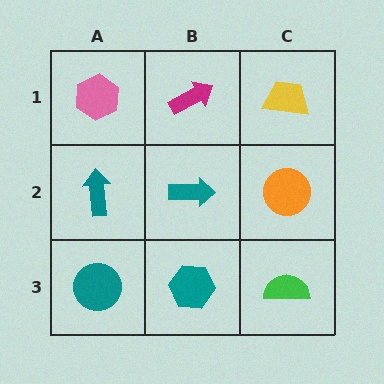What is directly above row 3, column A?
A teal arrow.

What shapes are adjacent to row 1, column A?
A teal arrow (row 2, column A), a magenta arrow (row 1, column B).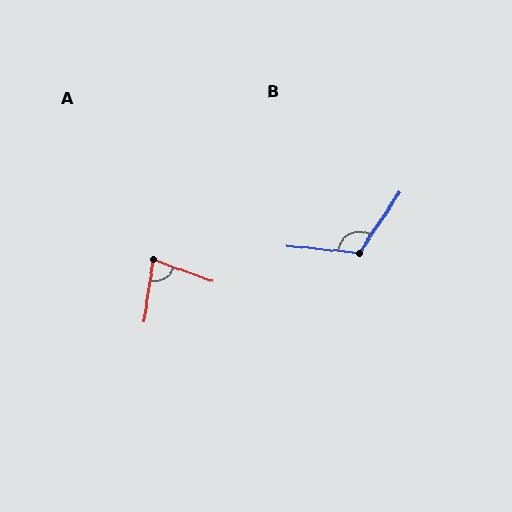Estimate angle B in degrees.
Approximately 118 degrees.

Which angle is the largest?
B, at approximately 118 degrees.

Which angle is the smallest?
A, at approximately 79 degrees.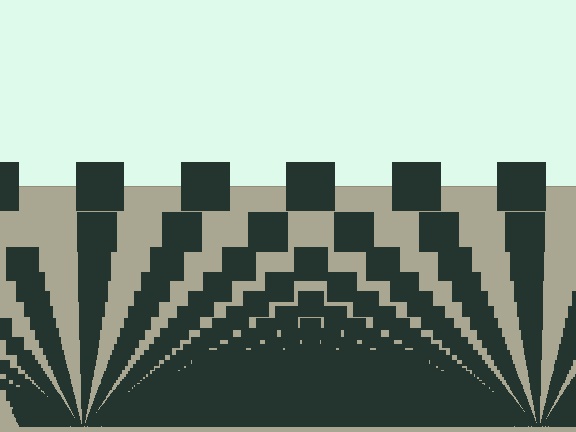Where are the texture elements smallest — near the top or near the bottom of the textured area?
Near the bottom.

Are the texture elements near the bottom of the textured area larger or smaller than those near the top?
Smaller. The gradient is inverted — elements near the bottom are smaller and denser.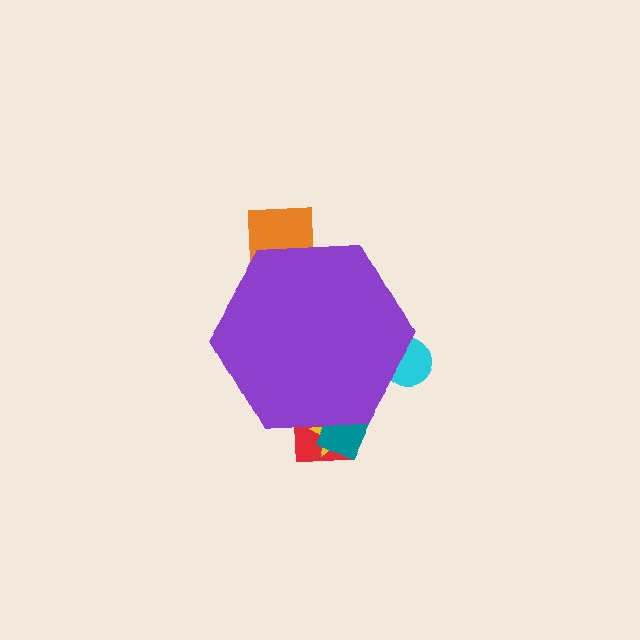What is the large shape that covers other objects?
A purple hexagon.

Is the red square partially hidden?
Yes, the red square is partially hidden behind the purple hexagon.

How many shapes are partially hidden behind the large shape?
5 shapes are partially hidden.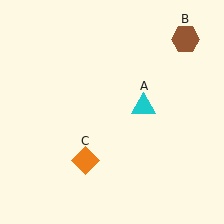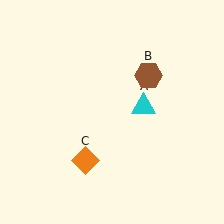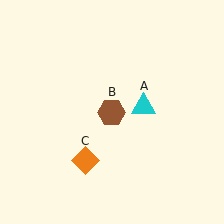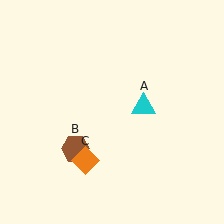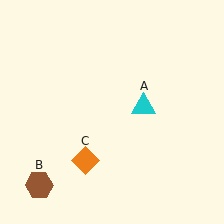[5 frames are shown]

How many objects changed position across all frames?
1 object changed position: brown hexagon (object B).